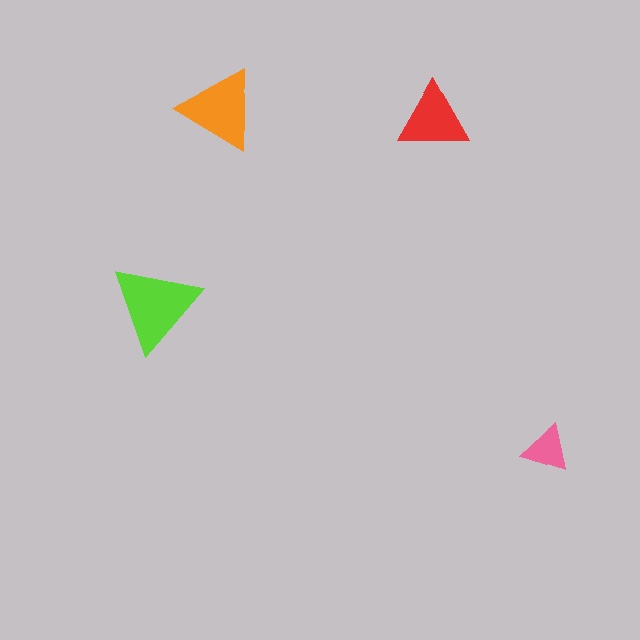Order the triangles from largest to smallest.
the lime one, the orange one, the red one, the pink one.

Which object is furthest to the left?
The lime triangle is leftmost.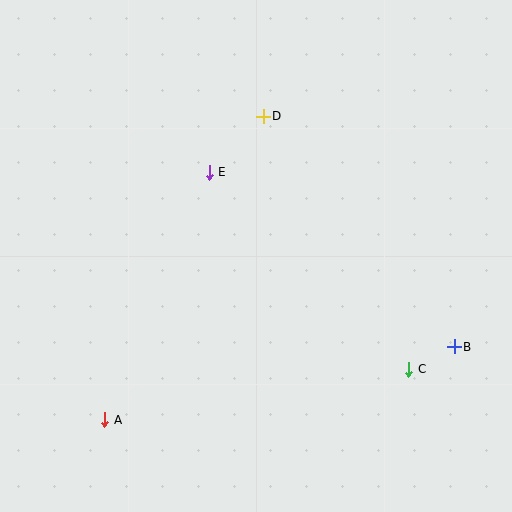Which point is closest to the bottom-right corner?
Point B is closest to the bottom-right corner.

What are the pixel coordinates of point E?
Point E is at (209, 172).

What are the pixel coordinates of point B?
Point B is at (454, 347).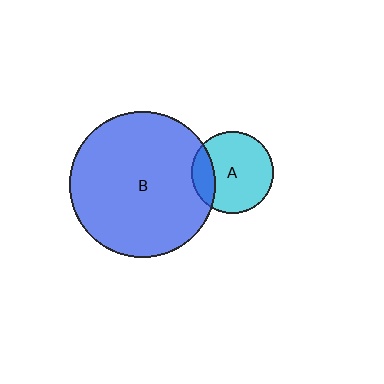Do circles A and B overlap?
Yes.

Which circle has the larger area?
Circle B (blue).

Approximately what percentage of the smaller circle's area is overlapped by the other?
Approximately 20%.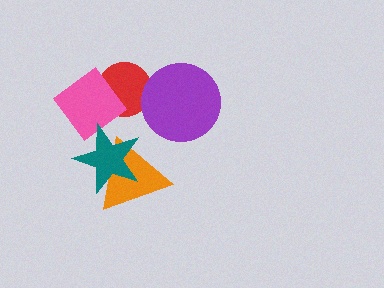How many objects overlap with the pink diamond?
2 objects overlap with the pink diamond.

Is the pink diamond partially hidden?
Yes, it is partially covered by another shape.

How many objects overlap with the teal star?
2 objects overlap with the teal star.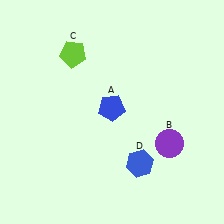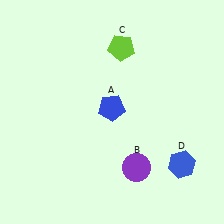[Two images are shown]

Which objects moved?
The objects that moved are: the purple circle (B), the lime pentagon (C), the blue hexagon (D).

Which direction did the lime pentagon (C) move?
The lime pentagon (C) moved right.